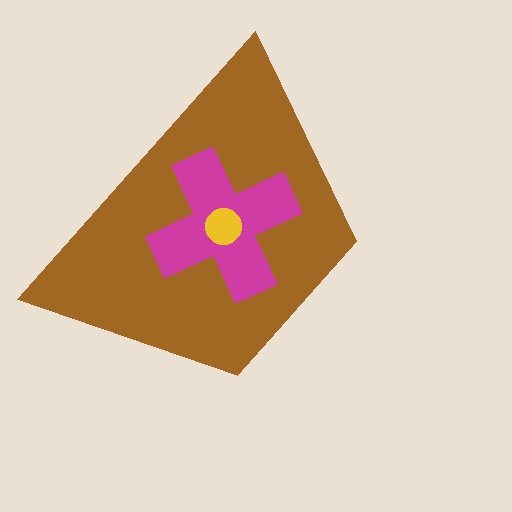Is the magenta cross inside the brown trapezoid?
Yes.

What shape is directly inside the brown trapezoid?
The magenta cross.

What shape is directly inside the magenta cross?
The yellow circle.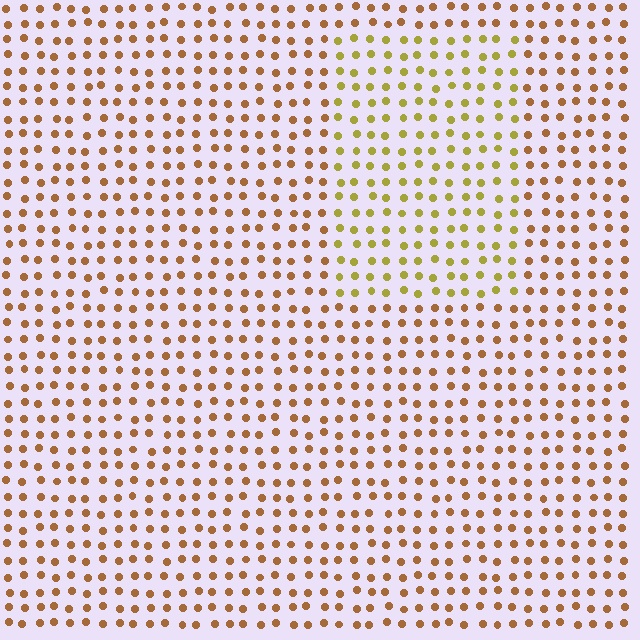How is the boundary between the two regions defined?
The boundary is defined purely by a slight shift in hue (about 34 degrees). Spacing, size, and orientation are identical on both sides.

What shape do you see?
I see a rectangle.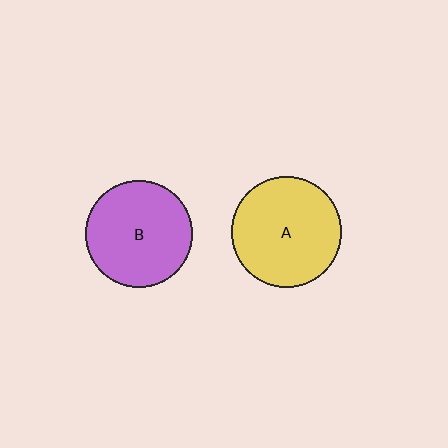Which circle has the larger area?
Circle A (yellow).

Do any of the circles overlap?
No, none of the circles overlap.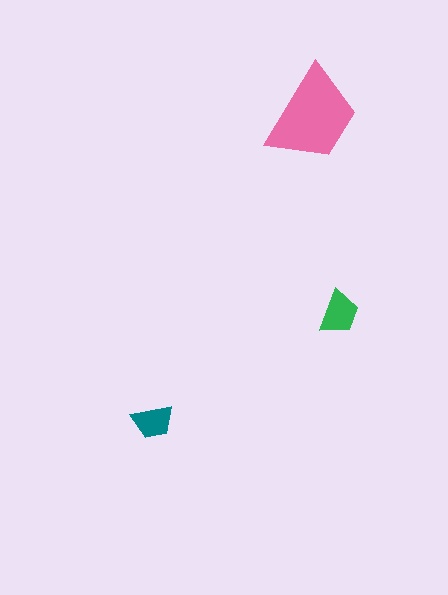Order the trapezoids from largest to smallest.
the pink one, the green one, the teal one.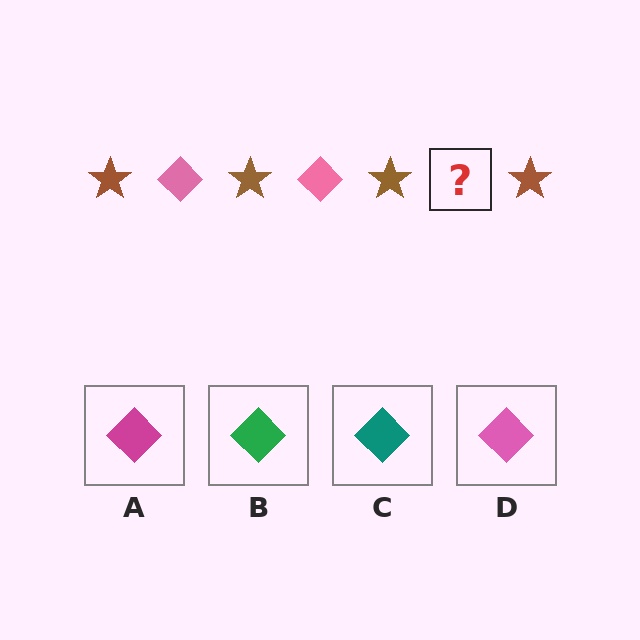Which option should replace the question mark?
Option D.